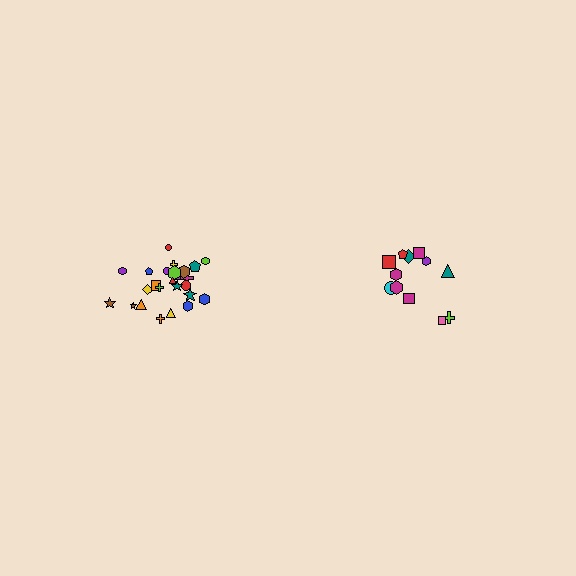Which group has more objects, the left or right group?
The left group.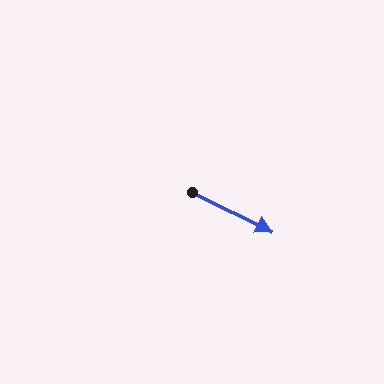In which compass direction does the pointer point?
Southeast.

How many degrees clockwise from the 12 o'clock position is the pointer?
Approximately 116 degrees.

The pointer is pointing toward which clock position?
Roughly 4 o'clock.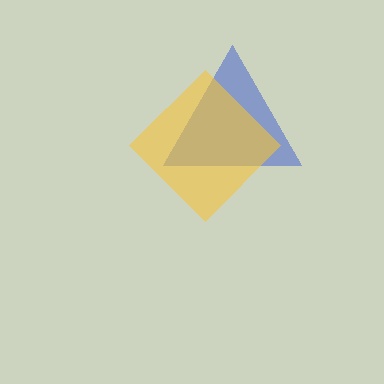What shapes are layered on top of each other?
The layered shapes are: a blue triangle, a yellow diamond.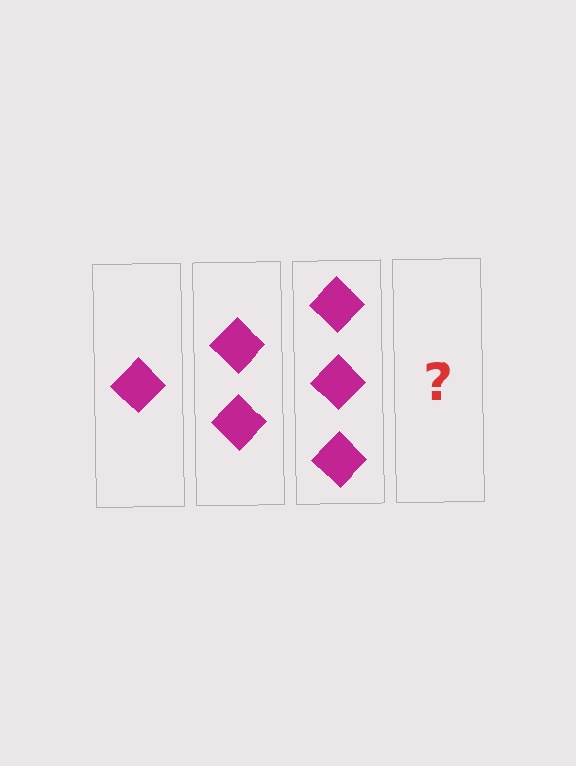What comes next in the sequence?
The next element should be 4 diamonds.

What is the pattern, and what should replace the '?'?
The pattern is that each step adds one more diamond. The '?' should be 4 diamonds.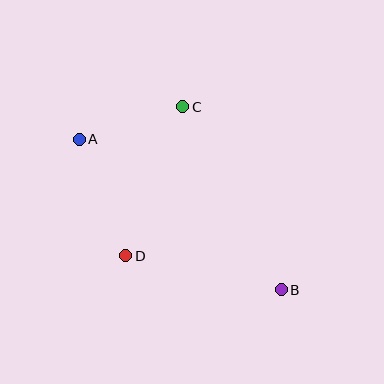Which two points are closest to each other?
Points A and C are closest to each other.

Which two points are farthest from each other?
Points A and B are farthest from each other.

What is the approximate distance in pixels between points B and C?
The distance between B and C is approximately 208 pixels.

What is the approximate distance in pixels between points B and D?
The distance between B and D is approximately 159 pixels.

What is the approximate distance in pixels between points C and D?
The distance between C and D is approximately 160 pixels.